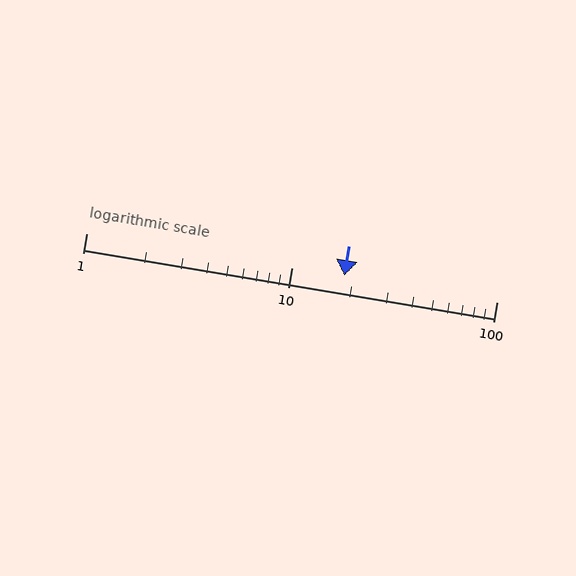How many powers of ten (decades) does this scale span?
The scale spans 2 decades, from 1 to 100.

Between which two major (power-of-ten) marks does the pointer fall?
The pointer is between 10 and 100.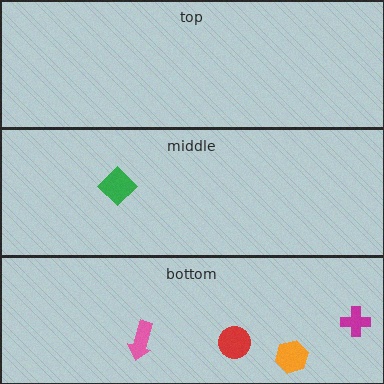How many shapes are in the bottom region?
4.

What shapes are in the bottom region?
The pink arrow, the red circle, the magenta cross, the orange hexagon.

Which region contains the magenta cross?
The bottom region.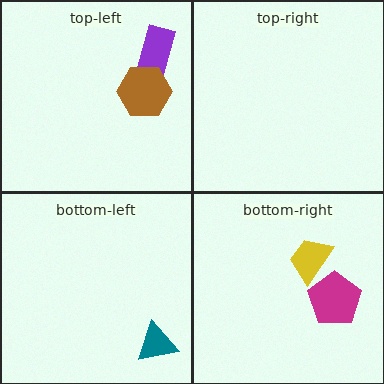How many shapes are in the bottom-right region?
2.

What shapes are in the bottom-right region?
The yellow trapezoid, the magenta pentagon.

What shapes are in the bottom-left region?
The teal triangle.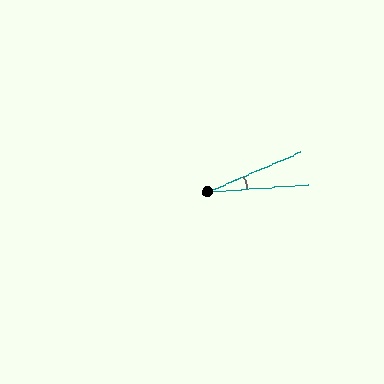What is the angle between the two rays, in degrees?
Approximately 19 degrees.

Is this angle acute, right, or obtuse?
It is acute.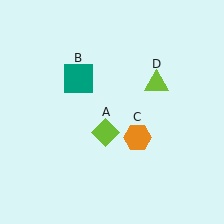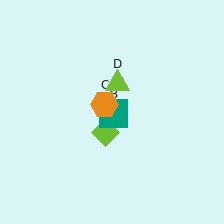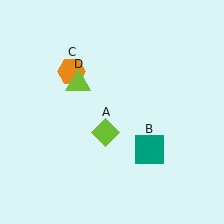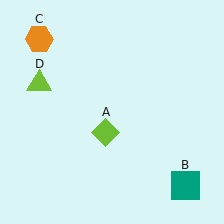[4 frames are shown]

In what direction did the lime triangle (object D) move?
The lime triangle (object D) moved left.